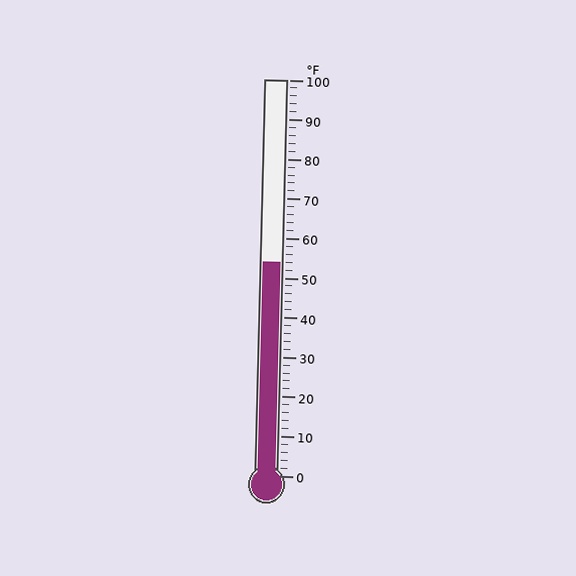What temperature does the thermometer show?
The thermometer shows approximately 54°F.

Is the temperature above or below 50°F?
The temperature is above 50°F.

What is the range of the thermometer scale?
The thermometer scale ranges from 0°F to 100°F.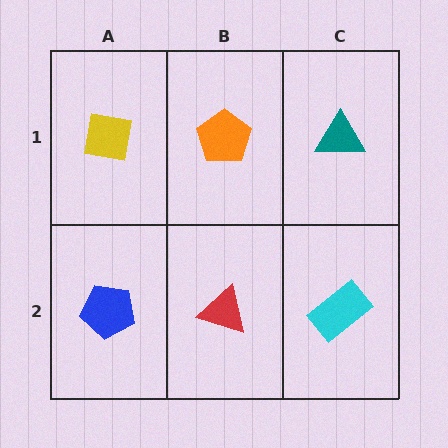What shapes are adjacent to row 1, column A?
A blue pentagon (row 2, column A), an orange pentagon (row 1, column B).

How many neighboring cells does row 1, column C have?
2.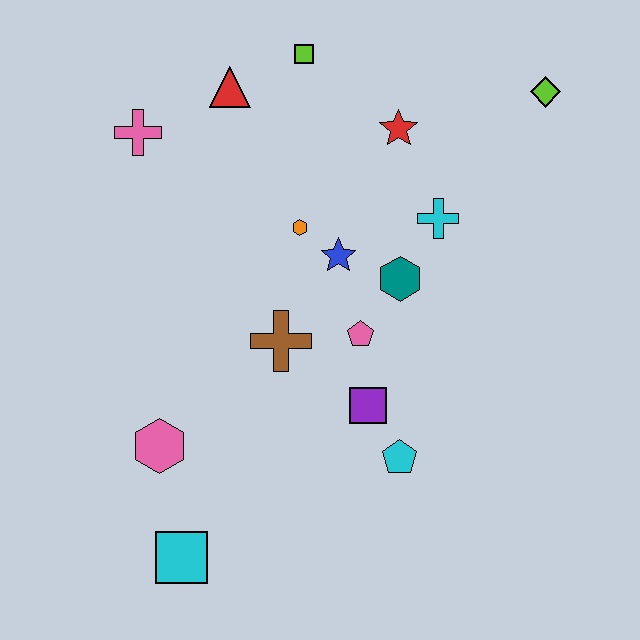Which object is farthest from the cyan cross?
The cyan square is farthest from the cyan cross.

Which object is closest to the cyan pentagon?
The purple square is closest to the cyan pentagon.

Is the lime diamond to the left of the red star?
No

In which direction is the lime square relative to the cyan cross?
The lime square is above the cyan cross.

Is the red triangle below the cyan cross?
No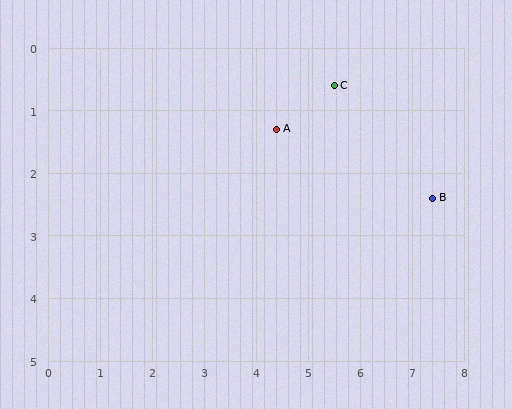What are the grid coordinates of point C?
Point C is at approximately (5.5, 0.6).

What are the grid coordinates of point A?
Point A is at approximately (4.4, 1.3).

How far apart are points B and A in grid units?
Points B and A are about 3.2 grid units apart.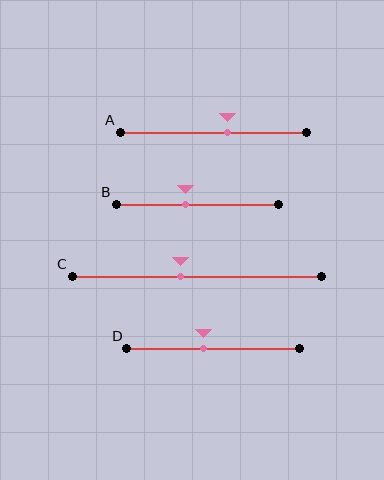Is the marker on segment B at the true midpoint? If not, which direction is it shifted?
No, the marker on segment B is shifted to the left by about 8% of the segment length.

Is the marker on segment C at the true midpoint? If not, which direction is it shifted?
No, the marker on segment C is shifted to the left by about 7% of the segment length.